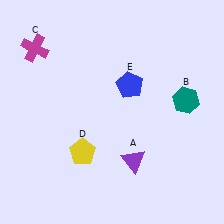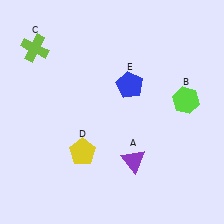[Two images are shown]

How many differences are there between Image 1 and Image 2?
There are 2 differences between the two images.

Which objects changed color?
B changed from teal to lime. C changed from magenta to lime.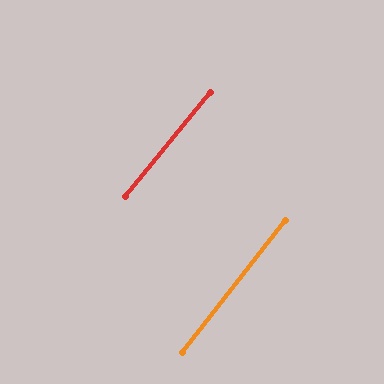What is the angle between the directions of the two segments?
Approximately 1 degree.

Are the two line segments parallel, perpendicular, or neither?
Parallel — their directions differ by only 1.2°.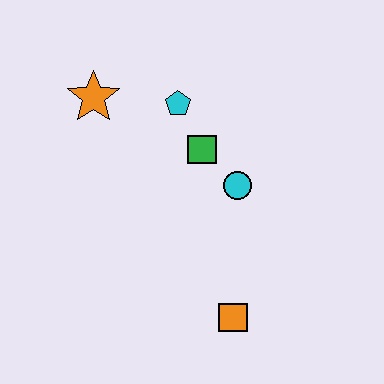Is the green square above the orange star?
No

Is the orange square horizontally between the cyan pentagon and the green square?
No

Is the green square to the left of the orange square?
Yes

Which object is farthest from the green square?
The orange square is farthest from the green square.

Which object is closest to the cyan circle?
The green square is closest to the cyan circle.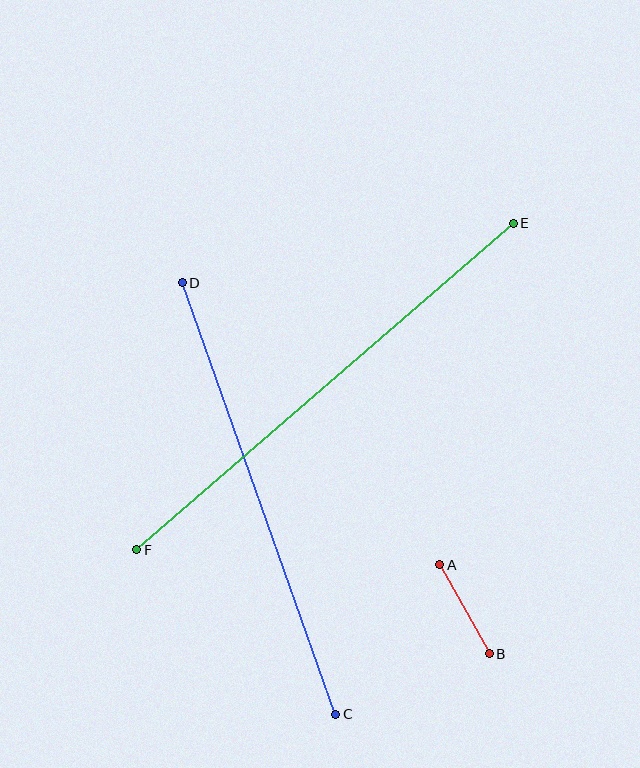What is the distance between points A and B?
The distance is approximately 102 pixels.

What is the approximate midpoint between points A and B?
The midpoint is at approximately (465, 609) pixels.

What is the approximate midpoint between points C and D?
The midpoint is at approximately (259, 499) pixels.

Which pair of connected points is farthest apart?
Points E and F are farthest apart.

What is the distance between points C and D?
The distance is approximately 457 pixels.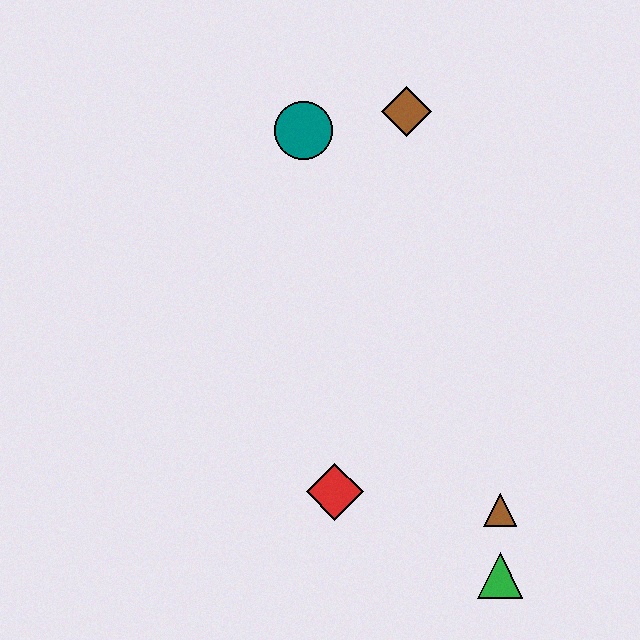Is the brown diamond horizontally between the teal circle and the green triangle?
Yes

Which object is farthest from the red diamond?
The brown diamond is farthest from the red diamond.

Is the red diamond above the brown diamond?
No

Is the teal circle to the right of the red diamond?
No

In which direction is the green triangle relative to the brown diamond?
The green triangle is below the brown diamond.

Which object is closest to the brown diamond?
The teal circle is closest to the brown diamond.